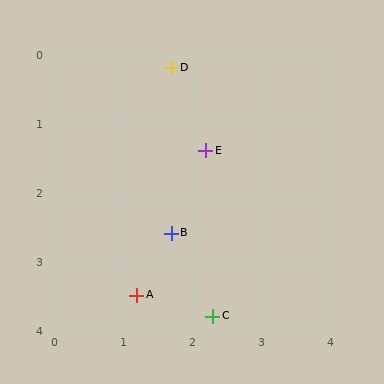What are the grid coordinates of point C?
Point C is at approximately (2.3, 3.8).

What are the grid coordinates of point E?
Point E is at approximately (2.2, 1.4).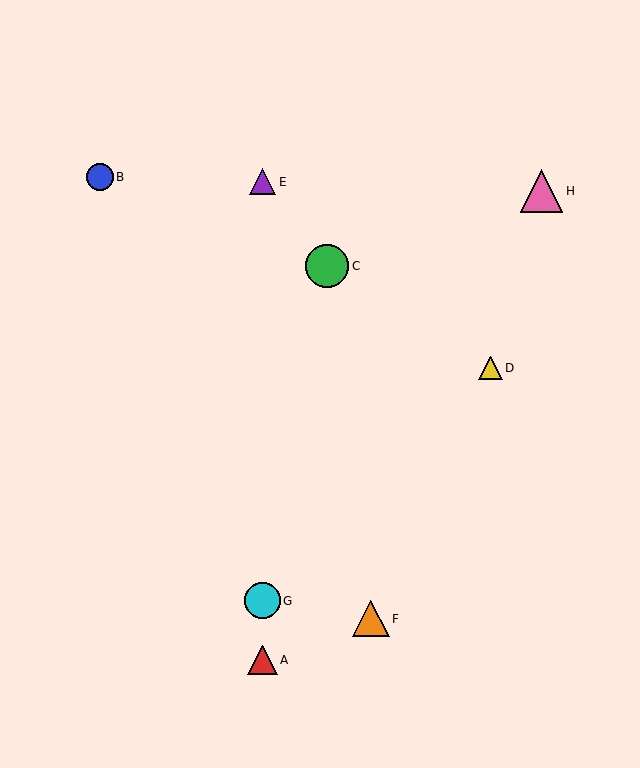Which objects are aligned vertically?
Objects A, E, G are aligned vertically.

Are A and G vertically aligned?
Yes, both are at x≈263.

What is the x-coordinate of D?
Object D is at x≈490.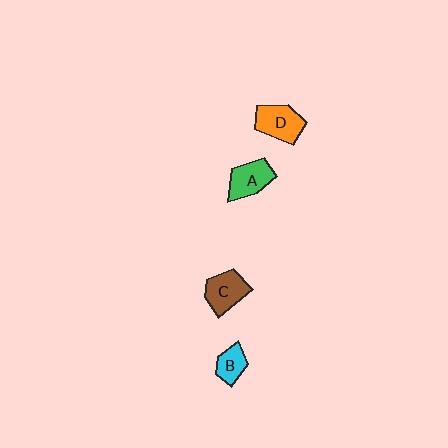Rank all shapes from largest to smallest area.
From largest to smallest: D (orange), C (brown), A (green), B (cyan).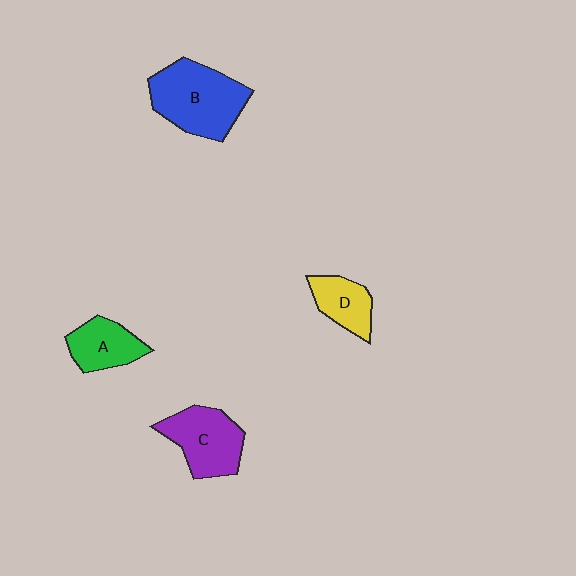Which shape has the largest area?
Shape B (blue).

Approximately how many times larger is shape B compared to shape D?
Approximately 2.0 times.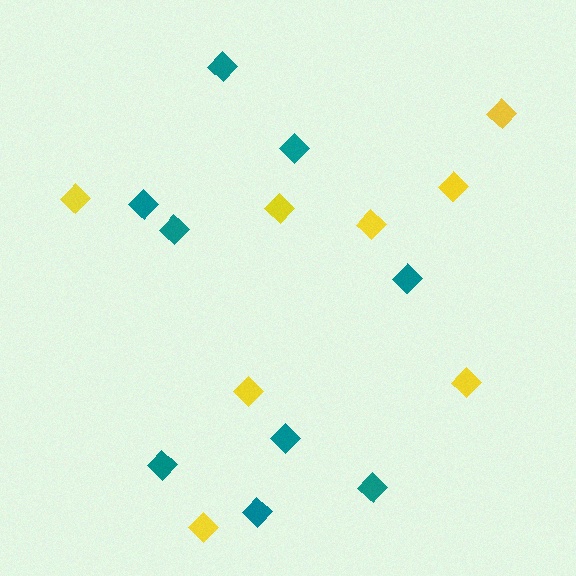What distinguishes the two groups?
There are 2 groups: one group of teal diamonds (9) and one group of yellow diamonds (8).